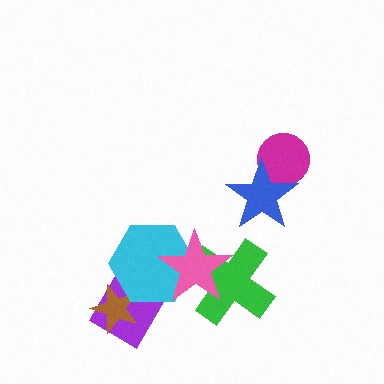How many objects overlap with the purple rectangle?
3 objects overlap with the purple rectangle.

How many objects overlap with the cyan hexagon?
3 objects overlap with the cyan hexagon.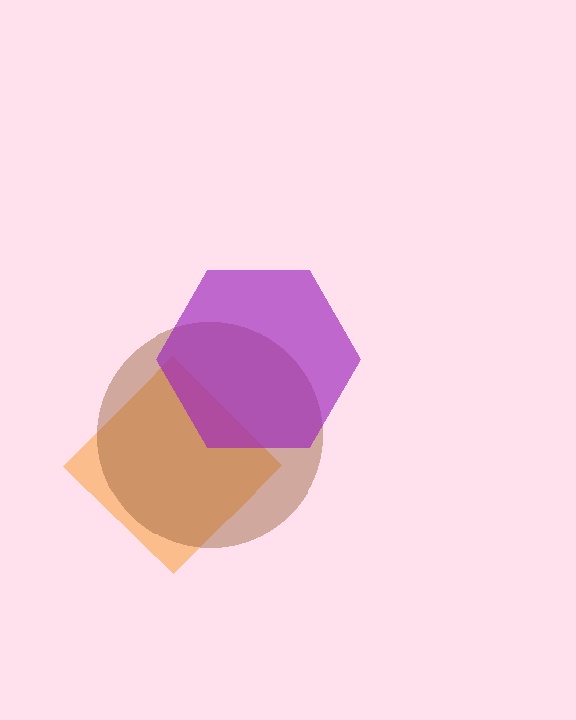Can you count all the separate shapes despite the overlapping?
Yes, there are 3 separate shapes.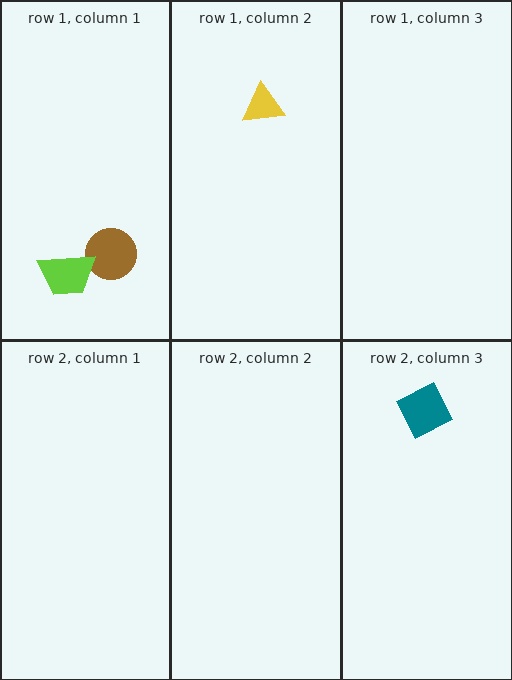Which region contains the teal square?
The row 2, column 3 region.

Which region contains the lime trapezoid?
The row 1, column 1 region.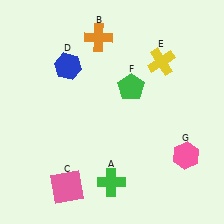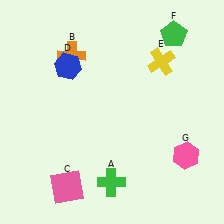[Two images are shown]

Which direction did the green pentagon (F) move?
The green pentagon (F) moved up.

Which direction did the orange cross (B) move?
The orange cross (B) moved left.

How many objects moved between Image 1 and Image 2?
2 objects moved between the two images.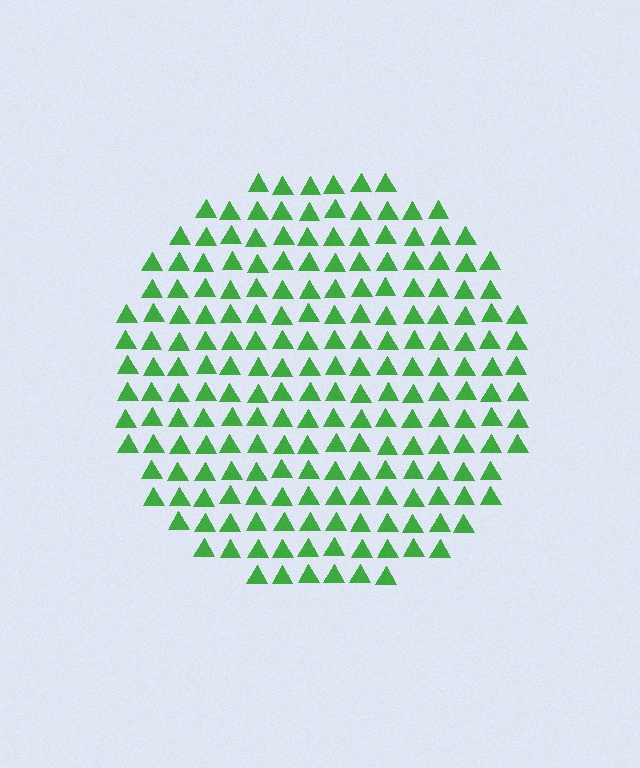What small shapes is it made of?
It is made of small triangles.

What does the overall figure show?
The overall figure shows a circle.